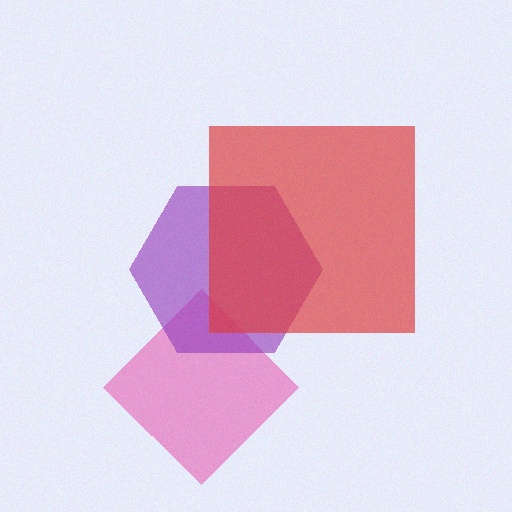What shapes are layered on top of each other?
The layered shapes are: a pink diamond, a purple hexagon, a red square.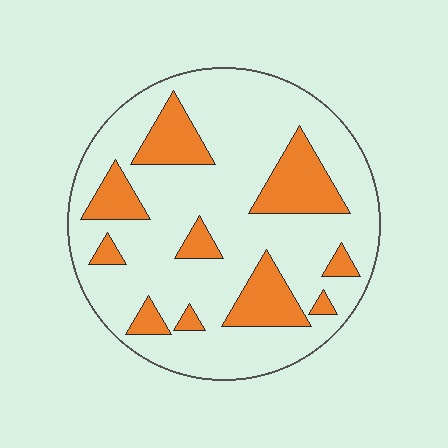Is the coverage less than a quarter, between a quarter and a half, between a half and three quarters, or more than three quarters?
Less than a quarter.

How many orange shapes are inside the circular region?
10.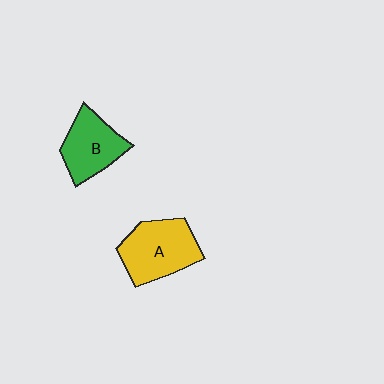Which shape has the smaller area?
Shape B (green).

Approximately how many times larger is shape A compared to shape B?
Approximately 1.2 times.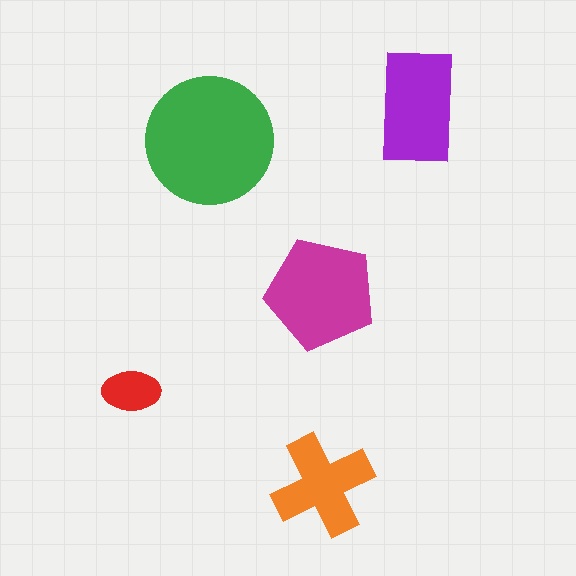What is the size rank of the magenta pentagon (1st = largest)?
2nd.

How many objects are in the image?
There are 5 objects in the image.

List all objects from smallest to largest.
The red ellipse, the orange cross, the purple rectangle, the magenta pentagon, the green circle.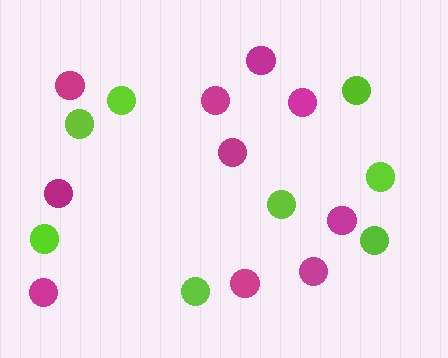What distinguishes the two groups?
There are 2 groups: one group of magenta circles (10) and one group of lime circles (8).